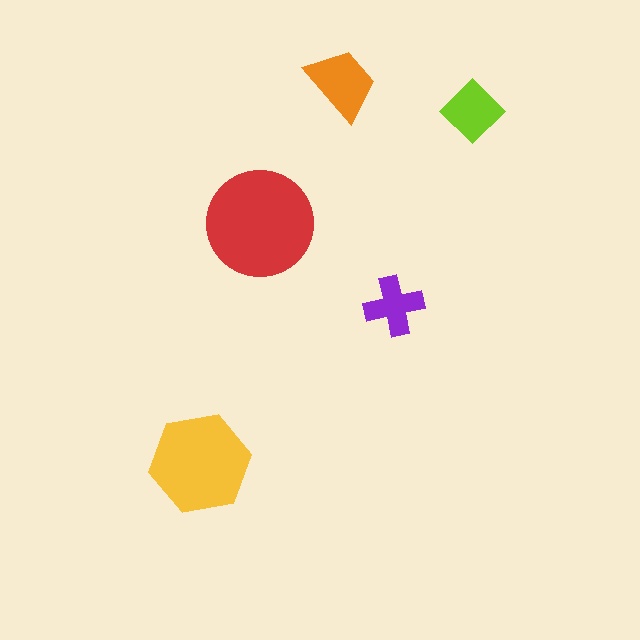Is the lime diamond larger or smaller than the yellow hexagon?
Smaller.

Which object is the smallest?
The purple cross.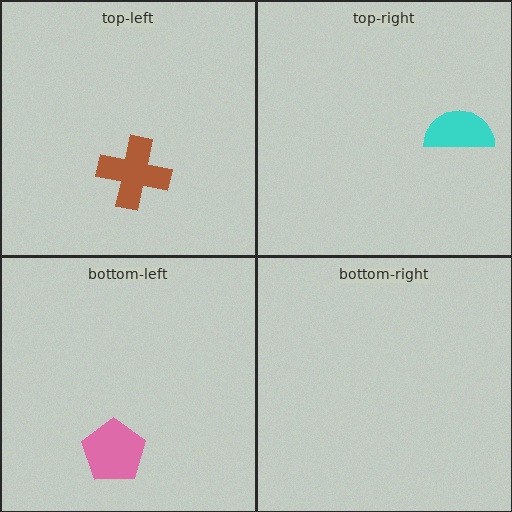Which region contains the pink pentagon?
The bottom-left region.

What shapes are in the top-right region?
The cyan semicircle.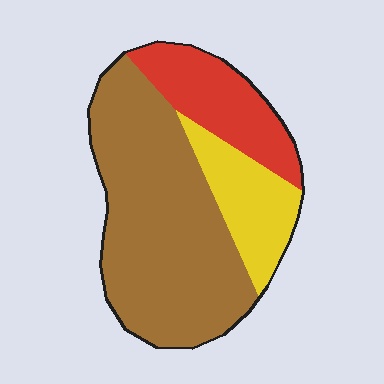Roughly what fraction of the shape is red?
Red takes up about one fifth (1/5) of the shape.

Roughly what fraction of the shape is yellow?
Yellow covers roughly 20% of the shape.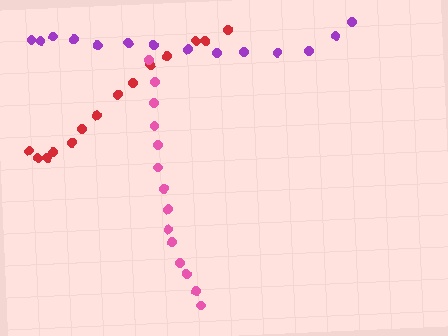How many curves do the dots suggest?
There are 3 distinct paths.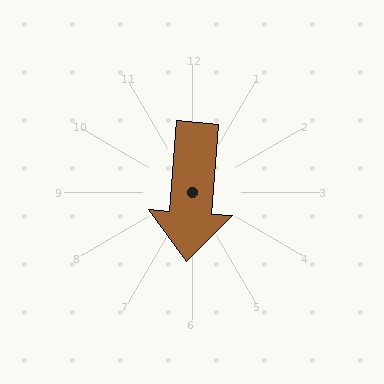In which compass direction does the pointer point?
South.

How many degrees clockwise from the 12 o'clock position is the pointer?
Approximately 184 degrees.